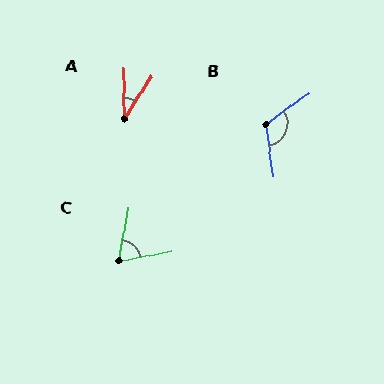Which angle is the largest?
B, at approximately 118 degrees.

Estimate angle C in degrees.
Approximately 69 degrees.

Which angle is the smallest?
A, at approximately 32 degrees.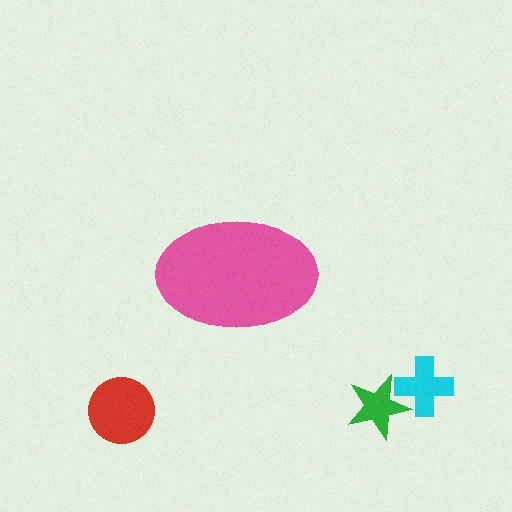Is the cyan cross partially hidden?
No, the cyan cross is fully visible.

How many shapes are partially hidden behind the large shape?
0 shapes are partially hidden.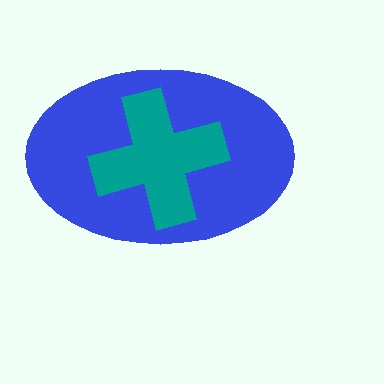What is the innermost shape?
The teal cross.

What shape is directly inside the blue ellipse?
The teal cross.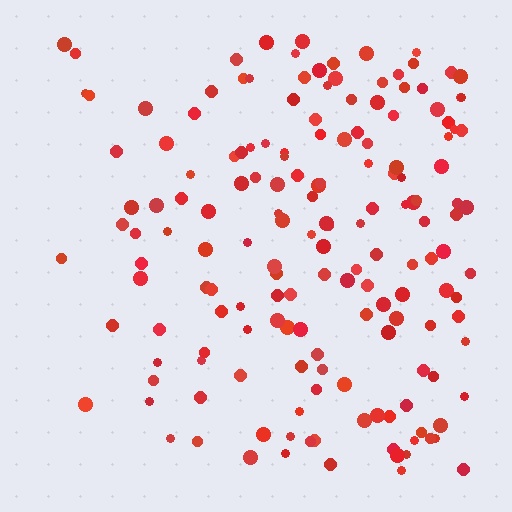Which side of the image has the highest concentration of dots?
The right.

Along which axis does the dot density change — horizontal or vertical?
Horizontal.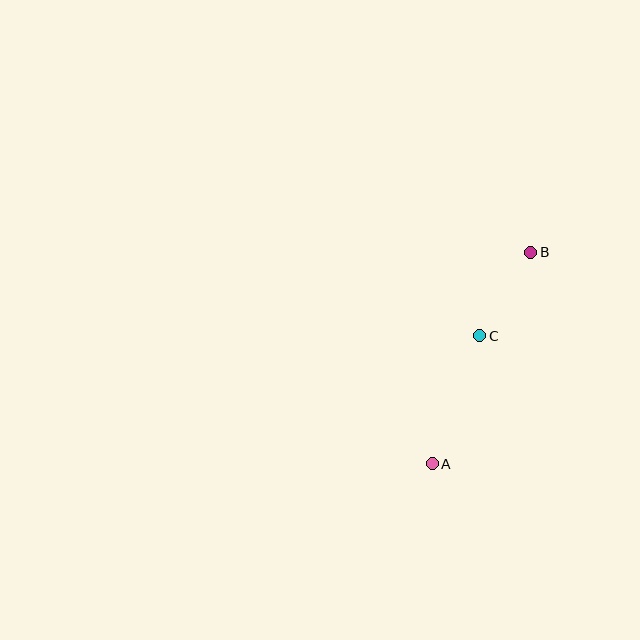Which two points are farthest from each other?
Points A and B are farthest from each other.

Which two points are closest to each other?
Points B and C are closest to each other.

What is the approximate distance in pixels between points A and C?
The distance between A and C is approximately 137 pixels.